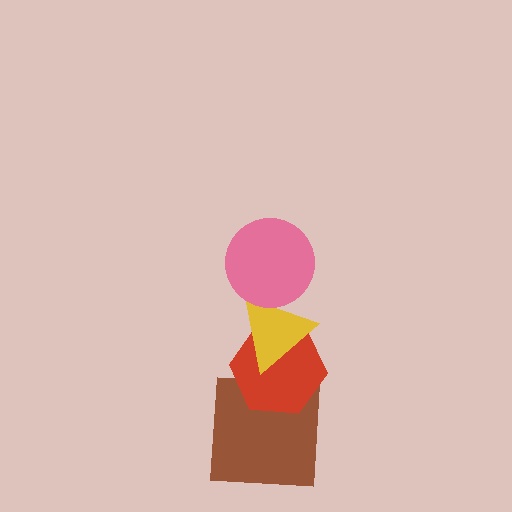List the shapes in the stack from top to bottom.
From top to bottom: the pink circle, the yellow triangle, the red hexagon, the brown square.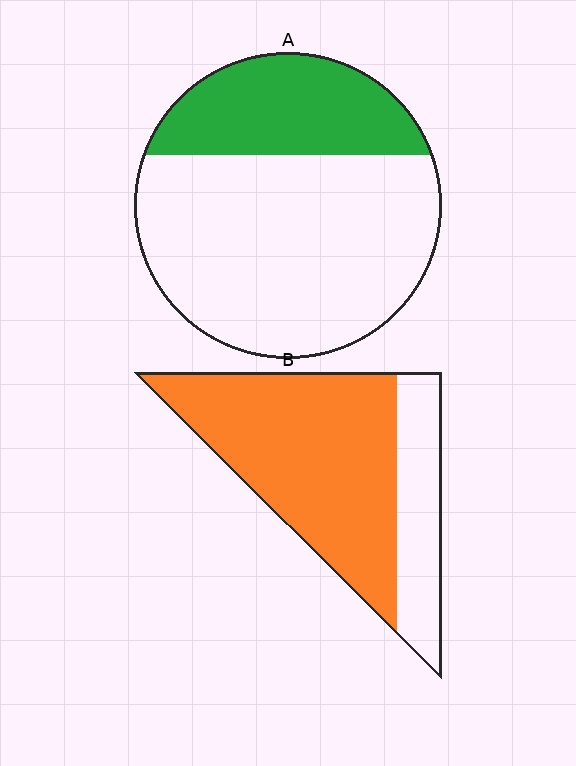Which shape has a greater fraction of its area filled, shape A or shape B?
Shape B.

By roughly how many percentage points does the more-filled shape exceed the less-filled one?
By roughly 45 percentage points (B over A).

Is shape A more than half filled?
No.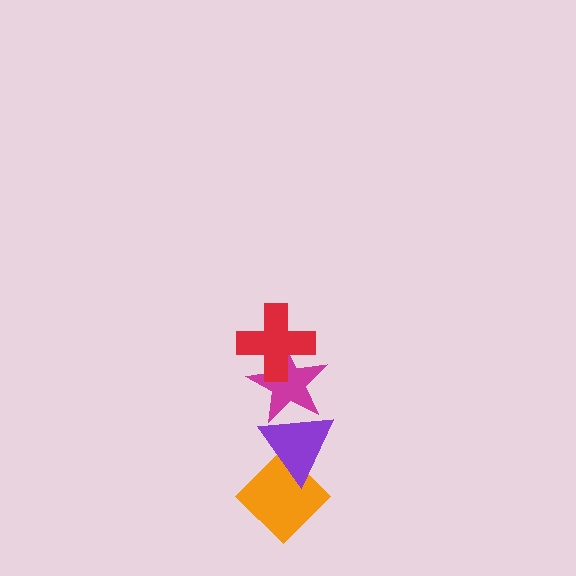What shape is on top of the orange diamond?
The purple triangle is on top of the orange diamond.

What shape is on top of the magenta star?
The red cross is on top of the magenta star.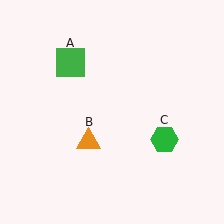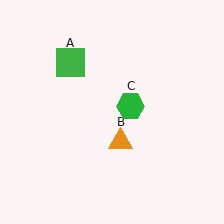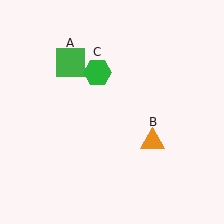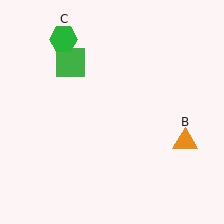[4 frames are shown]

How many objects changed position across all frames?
2 objects changed position: orange triangle (object B), green hexagon (object C).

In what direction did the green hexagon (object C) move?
The green hexagon (object C) moved up and to the left.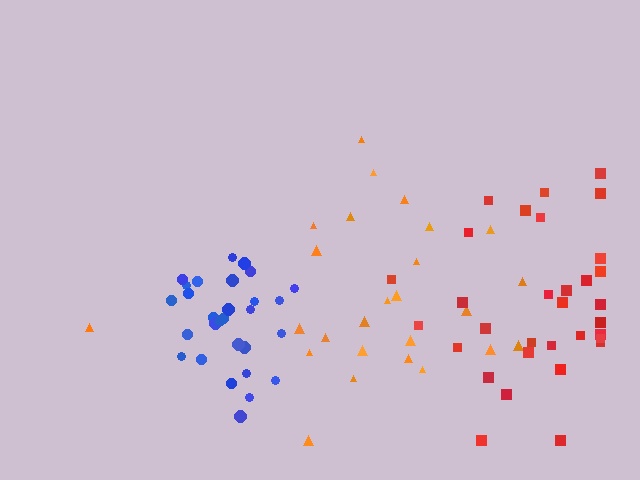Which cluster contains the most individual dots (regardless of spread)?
Red (32).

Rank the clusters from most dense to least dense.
blue, red, orange.